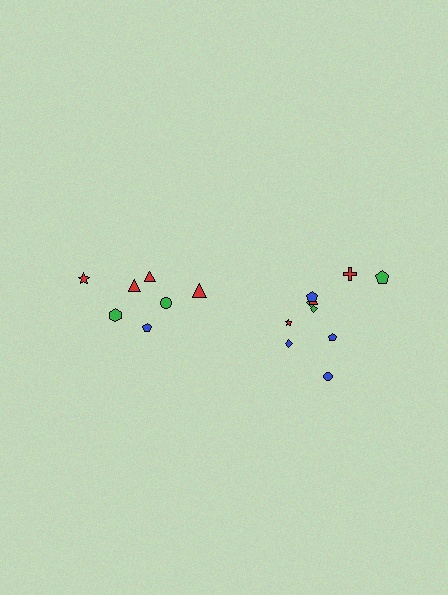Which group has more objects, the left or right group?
The right group.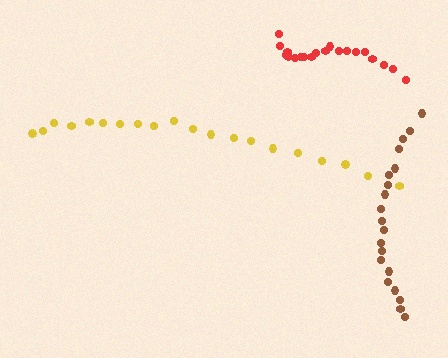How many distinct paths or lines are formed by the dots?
There are 3 distinct paths.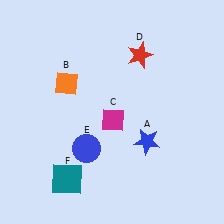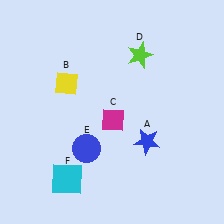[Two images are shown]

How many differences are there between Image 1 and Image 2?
There are 3 differences between the two images.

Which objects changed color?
B changed from orange to yellow. D changed from red to lime. F changed from teal to cyan.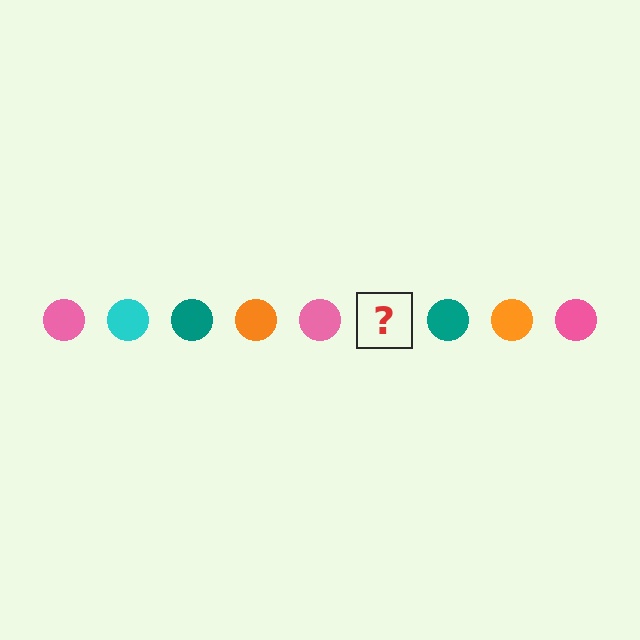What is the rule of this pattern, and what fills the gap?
The rule is that the pattern cycles through pink, cyan, teal, orange circles. The gap should be filled with a cyan circle.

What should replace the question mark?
The question mark should be replaced with a cyan circle.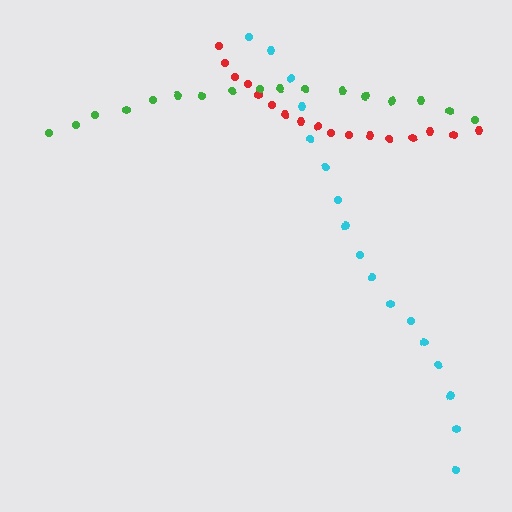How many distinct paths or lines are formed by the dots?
There are 3 distinct paths.